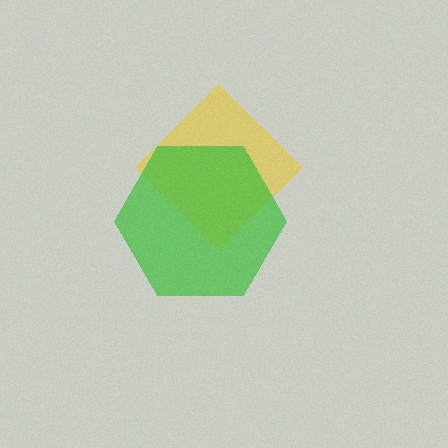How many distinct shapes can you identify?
There are 2 distinct shapes: a yellow diamond, a green hexagon.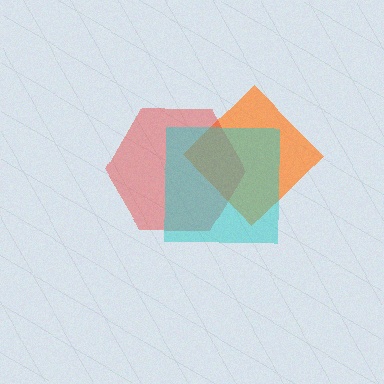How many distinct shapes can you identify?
There are 3 distinct shapes: an orange diamond, a red hexagon, a cyan square.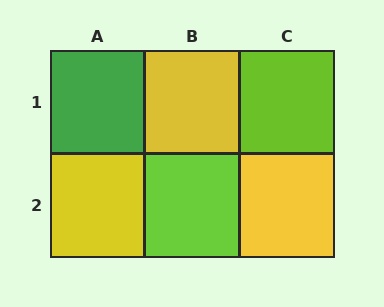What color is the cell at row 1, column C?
Lime.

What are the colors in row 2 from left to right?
Yellow, lime, yellow.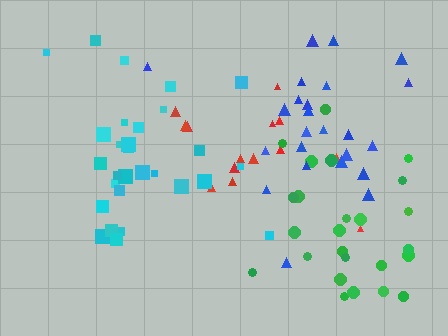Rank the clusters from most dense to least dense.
cyan, blue, green, red.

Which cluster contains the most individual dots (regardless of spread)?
Cyan (29).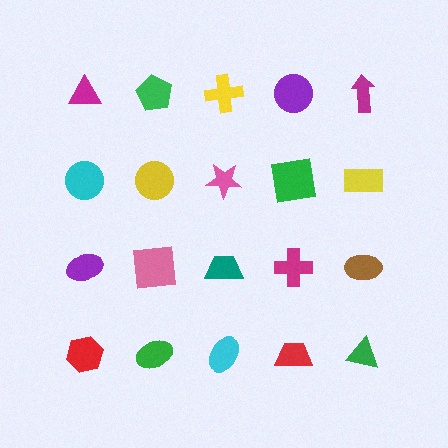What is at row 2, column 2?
A yellow circle.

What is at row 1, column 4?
A purple circle.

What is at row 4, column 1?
A red hexagon.